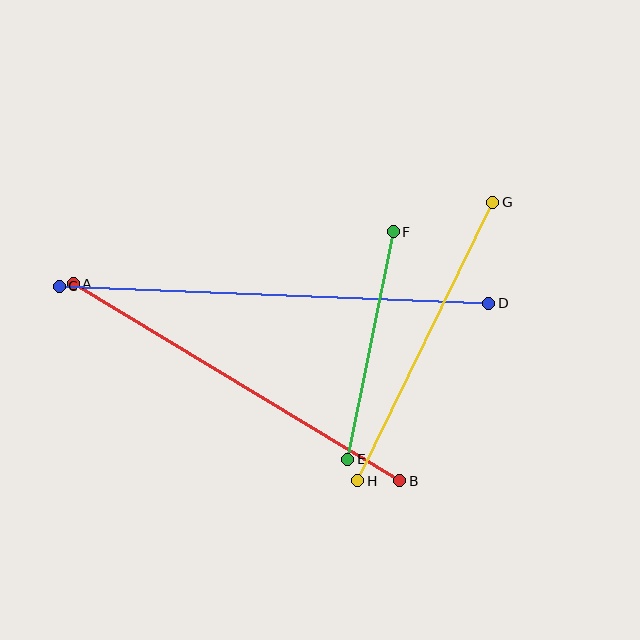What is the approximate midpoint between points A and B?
The midpoint is at approximately (237, 382) pixels.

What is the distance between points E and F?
The distance is approximately 232 pixels.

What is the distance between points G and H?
The distance is approximately 310 pixels.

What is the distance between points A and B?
The distance is approximately 382 pixels.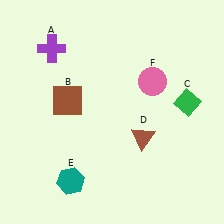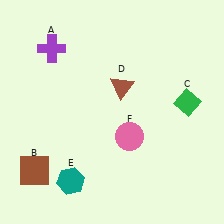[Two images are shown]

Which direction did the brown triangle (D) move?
The brown triangle (D) moved up.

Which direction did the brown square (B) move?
The brown square (B) moved down.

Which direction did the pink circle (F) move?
The pink circle (F) moved down.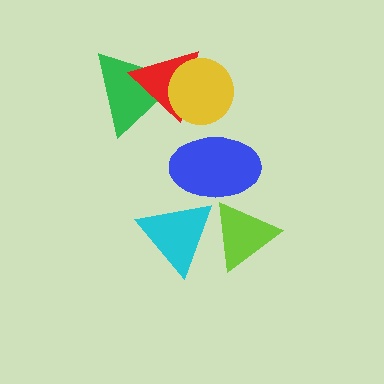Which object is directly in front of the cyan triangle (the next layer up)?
The lime triangle is directly in front of the cyan triangle.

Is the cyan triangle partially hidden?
Yes, it is partially covered by another shape.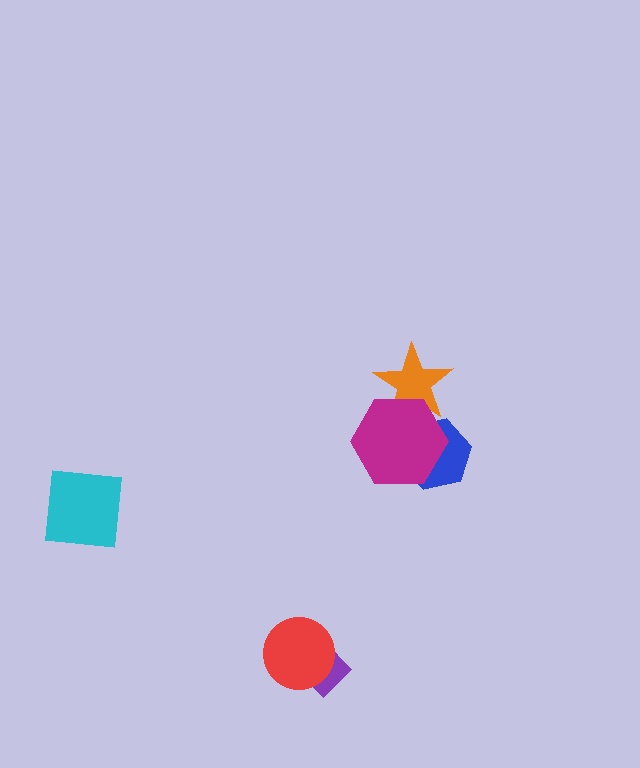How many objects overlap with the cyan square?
0 objects overlap with the cyan square.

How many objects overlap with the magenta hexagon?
2 objects overlap with the magenta hexagon.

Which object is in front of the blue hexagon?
The magenta hexagon is in front of the blue hexagon.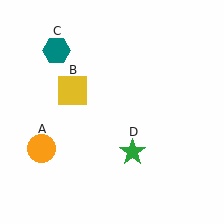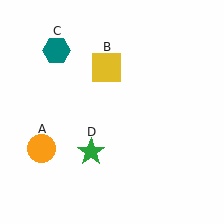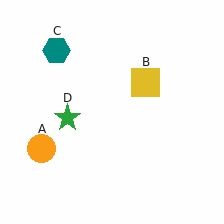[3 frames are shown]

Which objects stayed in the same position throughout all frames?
Orange circle (object A) and teal hexagon (object C) remained stationary.